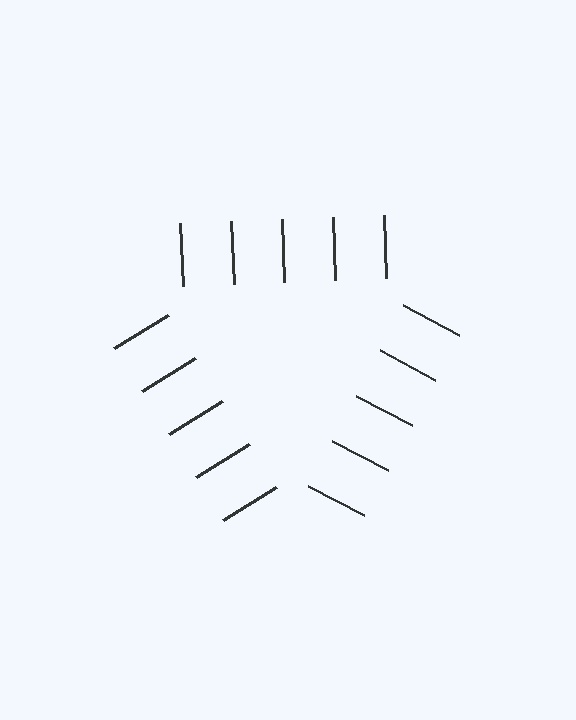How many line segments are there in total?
15 — 5 along each of the 3 edges.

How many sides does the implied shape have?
3 sides — the line-ends trace a triangle.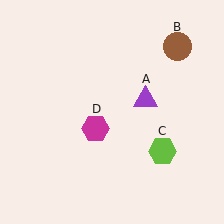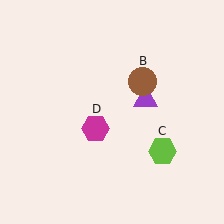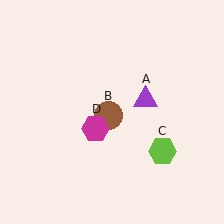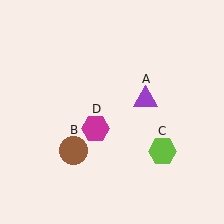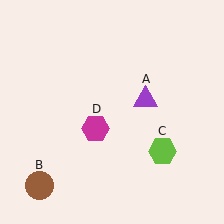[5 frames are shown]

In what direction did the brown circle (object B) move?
The brown circle (object B) moved down and to the left.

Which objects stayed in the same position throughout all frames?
Purple triangle (object A) and lime hexagon (object C) and magenta hexagon (object D) remained stationary.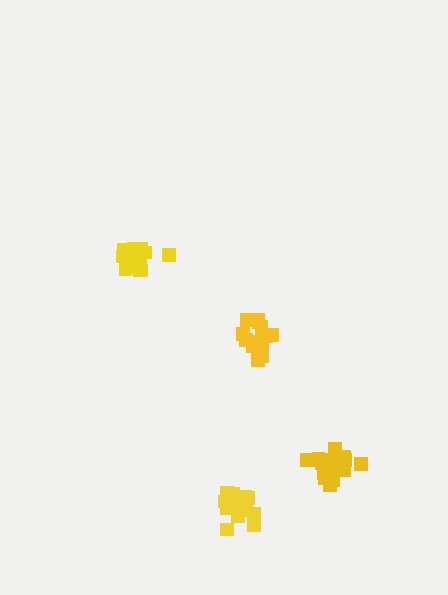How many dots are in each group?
Group 1: 18 dots, Group 2: 17 dots, Group 3: 14 dots, Group 4: 14 dots (63 total).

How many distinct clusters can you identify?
There are 4 distinct clusters.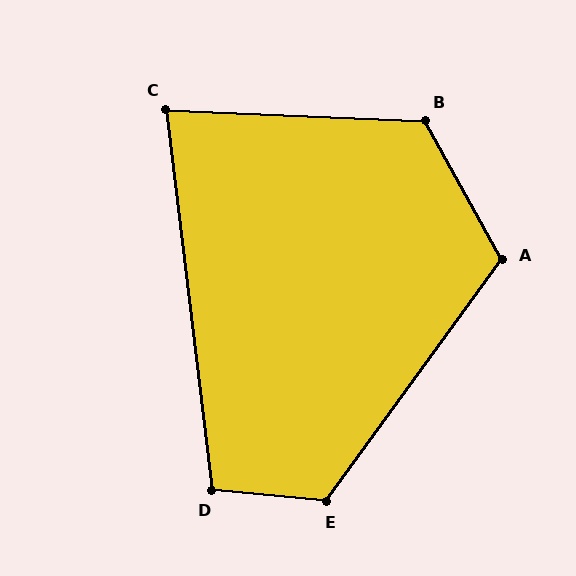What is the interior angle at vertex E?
Approximately 121 degrees (obtuse).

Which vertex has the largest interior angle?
B, at approximately 122 degrees.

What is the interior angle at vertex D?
Approximately 102 degrees (obtuse).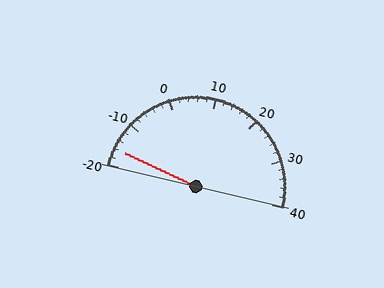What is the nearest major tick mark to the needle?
The nearest major tick mark is -20.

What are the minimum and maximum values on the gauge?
The gauge ranges from -20 to 40.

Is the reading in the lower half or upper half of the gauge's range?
The reading is in the lower half of the range (-20 to 40).